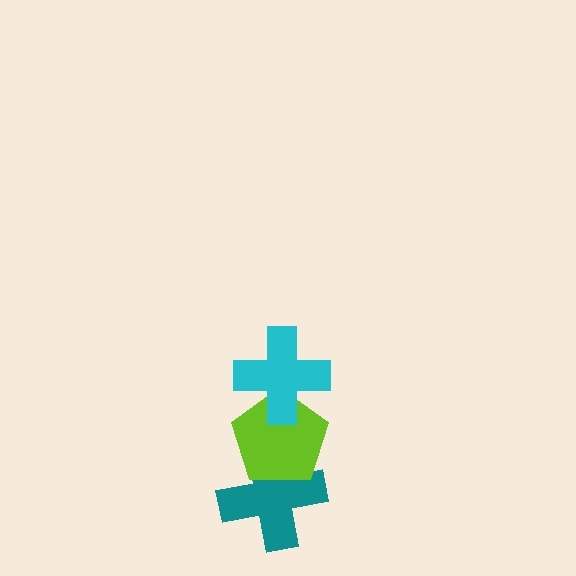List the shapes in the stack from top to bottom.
From top to bottom: the cyan cross, the lime pentagon, the teal cross.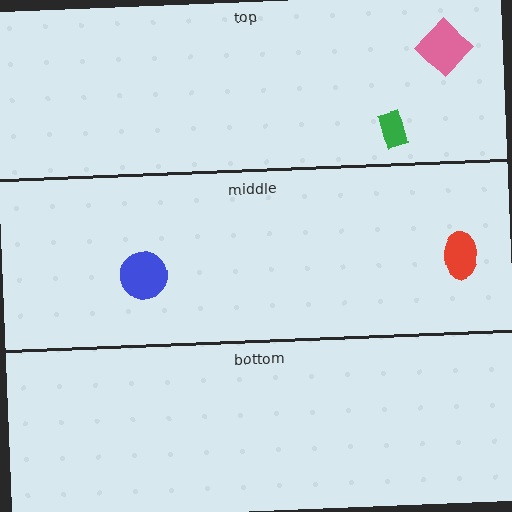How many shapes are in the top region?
2.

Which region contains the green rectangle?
The top region.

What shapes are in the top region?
The pink diamond, the green rectangle.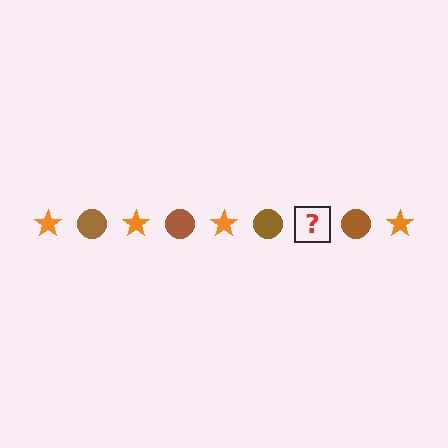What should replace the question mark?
The question mark should be replaced with an orange star.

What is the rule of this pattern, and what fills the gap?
The rule is that the pattern alternates between orange star and brown circle. The gap should be filled with an orange star.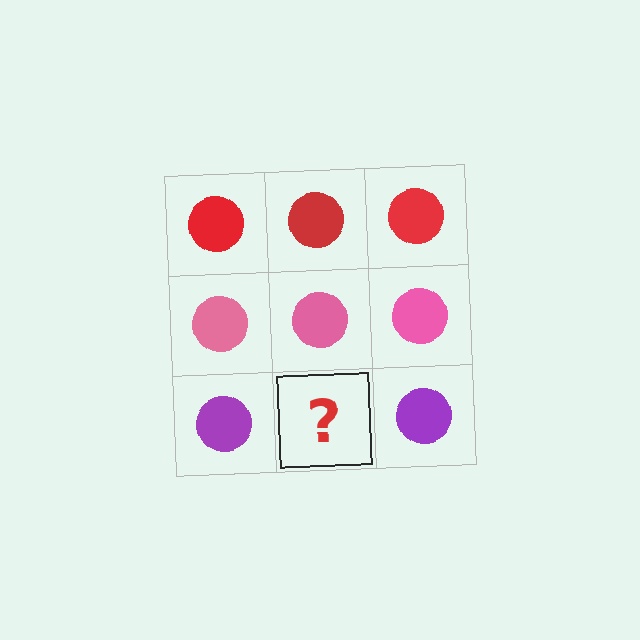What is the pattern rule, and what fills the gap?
The rule is that each row has a consistent color. The gap should be filled with a purple circle.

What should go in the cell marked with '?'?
The missing cell should contain a purple circle.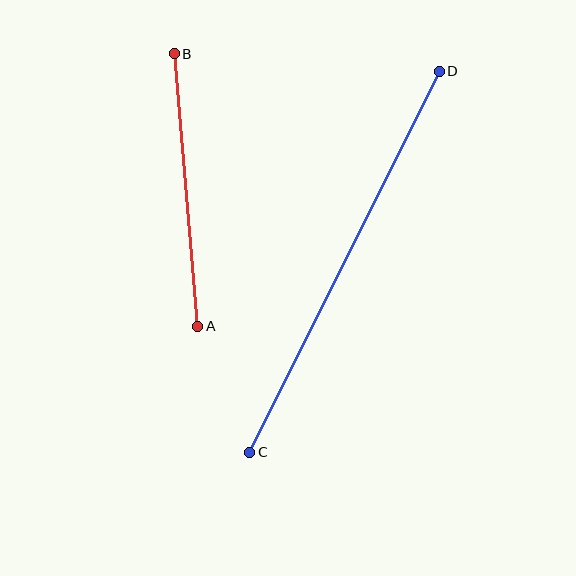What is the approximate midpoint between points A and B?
The midpoint is at approximately (186, 190) pixels.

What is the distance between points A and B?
The distance is approximately 274 pixels.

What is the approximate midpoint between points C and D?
The midpoint is at approximately (345, 262) pixels.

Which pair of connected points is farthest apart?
Points C and D are farthest apart.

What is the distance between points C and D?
The distance is approximately 426 pixels.